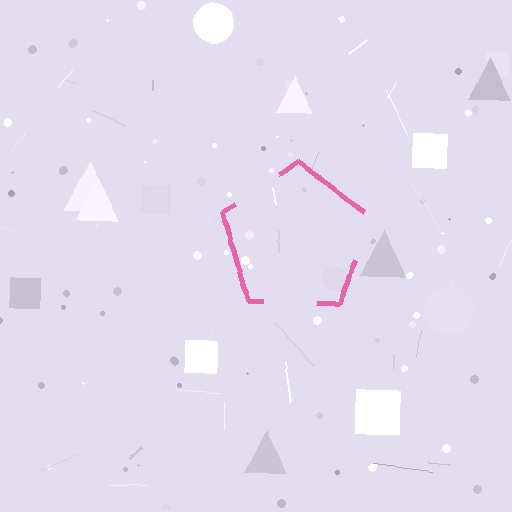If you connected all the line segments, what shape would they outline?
They would outline a pentagon.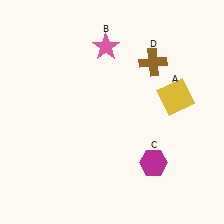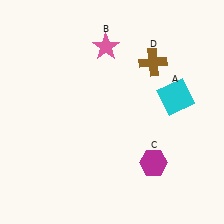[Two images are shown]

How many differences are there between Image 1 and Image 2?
There is 1 difference between the two images.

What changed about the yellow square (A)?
In Image 1, A is yellow. In Image 2, it changed to cyan.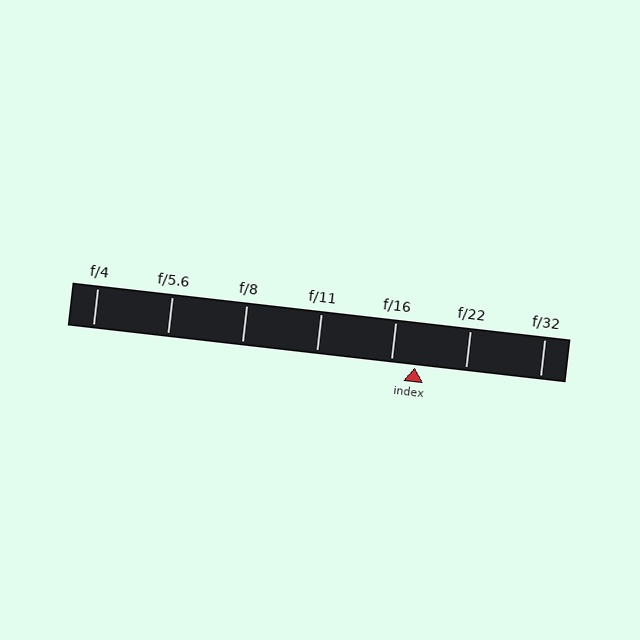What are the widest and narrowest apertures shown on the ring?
The widest aperture shown is f/4 and the narrowest is f/32.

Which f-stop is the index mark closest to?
The index mark is closest to f/16.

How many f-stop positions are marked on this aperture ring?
There are 7 f-stop positions marked.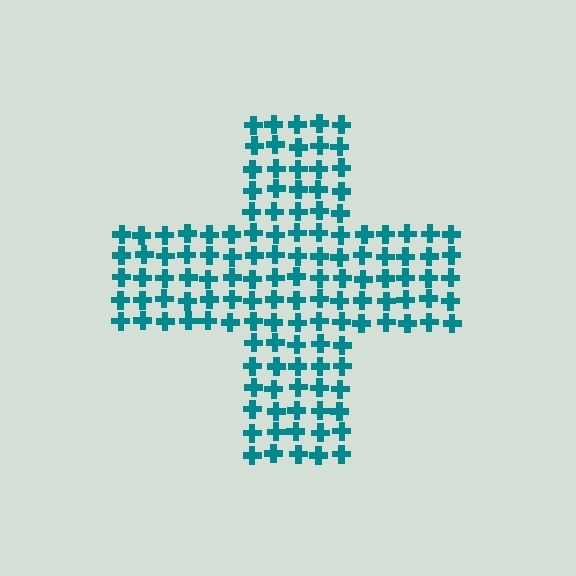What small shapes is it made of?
It is made of small crosses.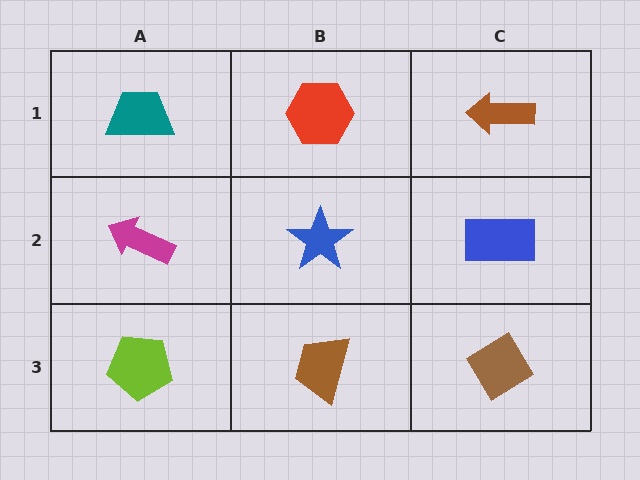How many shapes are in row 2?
3 shapes.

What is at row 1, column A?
A teal trapezoid.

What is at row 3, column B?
A brown trapezoid.